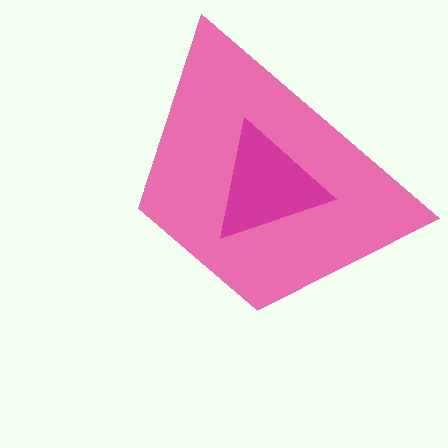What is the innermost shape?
The magenta triangle.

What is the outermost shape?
The pink trapezoid.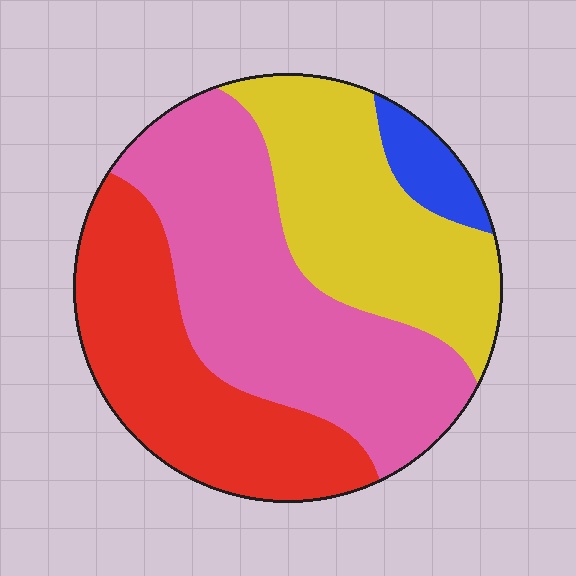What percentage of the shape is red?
Red covers 28% of the shape.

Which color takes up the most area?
Pink, at roughly 40%.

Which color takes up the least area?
Blue, at roughly 5%.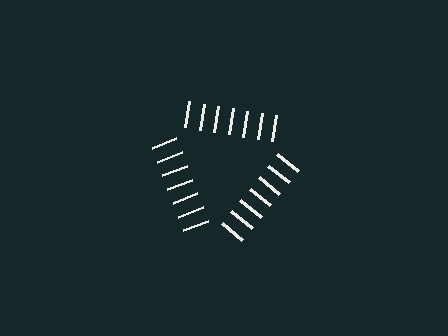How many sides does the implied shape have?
3 sides — the line-ends trace a triangle.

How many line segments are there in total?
21 — 7 along each of the 3 edges.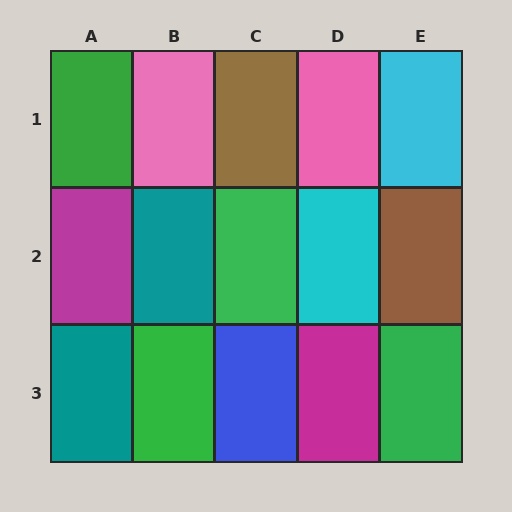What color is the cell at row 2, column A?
Magenta.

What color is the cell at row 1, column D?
Pink.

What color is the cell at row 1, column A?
Green.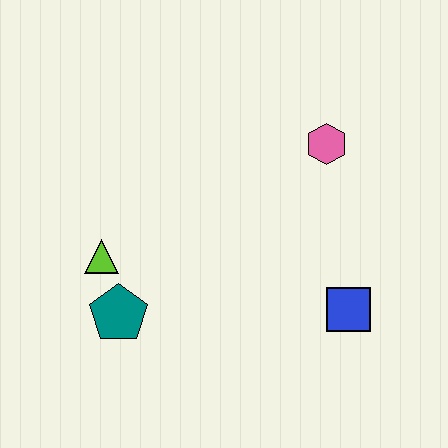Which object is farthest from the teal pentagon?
The pink hexagon is farthest from the teal pentagon.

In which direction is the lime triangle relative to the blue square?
The lime triangle is to the left of the blue square.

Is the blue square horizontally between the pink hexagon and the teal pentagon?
No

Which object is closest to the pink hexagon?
The blue square is closest to the pink hexagon.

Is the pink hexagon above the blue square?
Yes